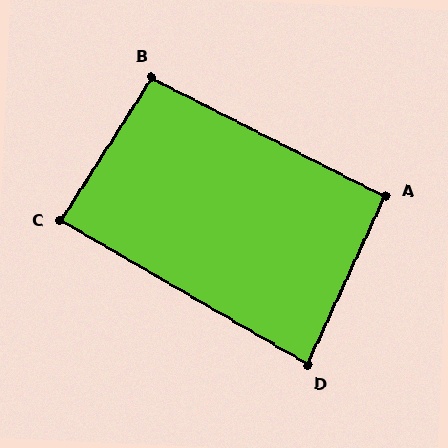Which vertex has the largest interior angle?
B, at approximately 95 degrees.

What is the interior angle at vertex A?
Approximately 92 degrees (approximately right).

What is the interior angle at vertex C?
Approximately 88 degrees (approximately right).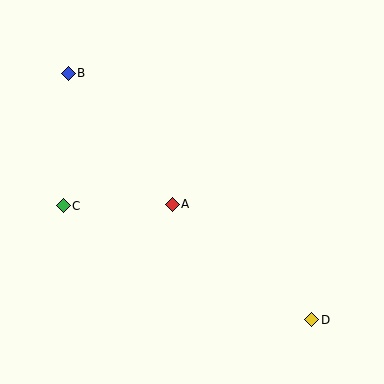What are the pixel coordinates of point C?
Point C is at (63, 206).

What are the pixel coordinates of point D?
Point D is at (312, 320).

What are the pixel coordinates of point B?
Point B is at (68, 73).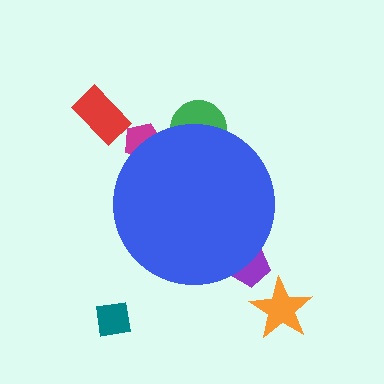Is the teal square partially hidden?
No, the teal square is fully visible.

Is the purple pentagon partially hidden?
Yes, the purple pentagon is partially hidden behind the blue circle.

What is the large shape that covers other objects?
A blue circle.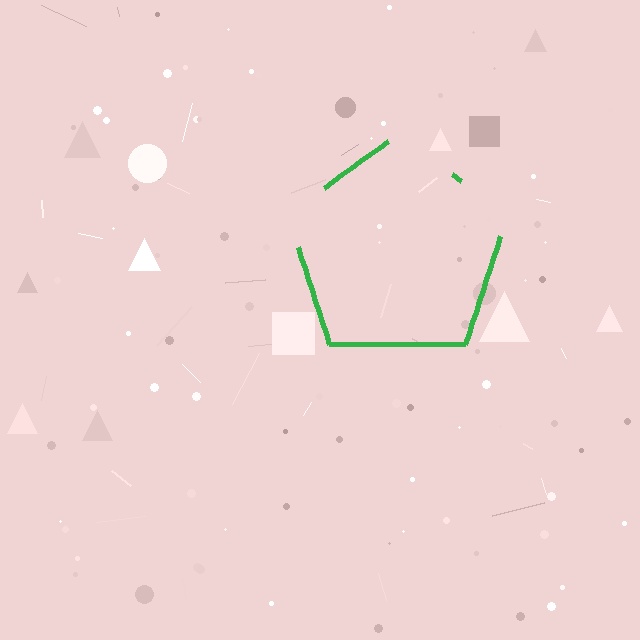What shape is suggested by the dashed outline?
The dashed outline suggests a pentagon.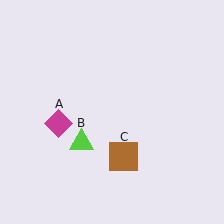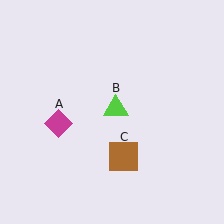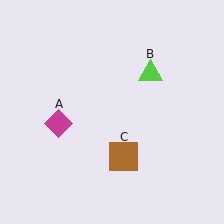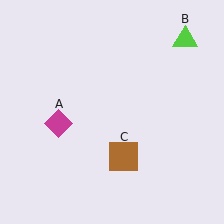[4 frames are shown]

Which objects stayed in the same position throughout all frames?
Magenta diamond (object A) and brown square (object C) remained stationary.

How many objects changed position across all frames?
1 object changed position: lime triangle (object B).